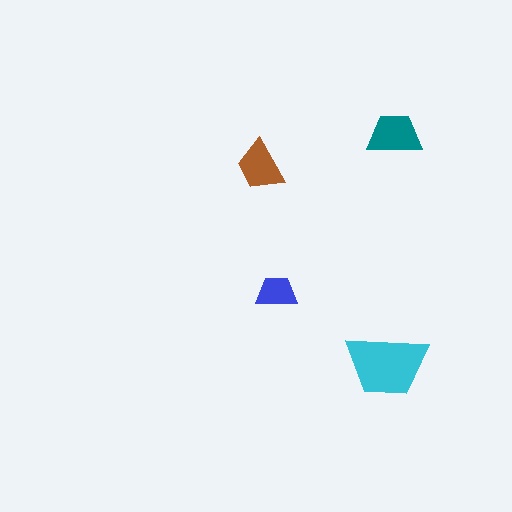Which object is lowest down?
The cyan trapezoid is bottommost.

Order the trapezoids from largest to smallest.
the cyan one, the teal one, the brown one, the blue one.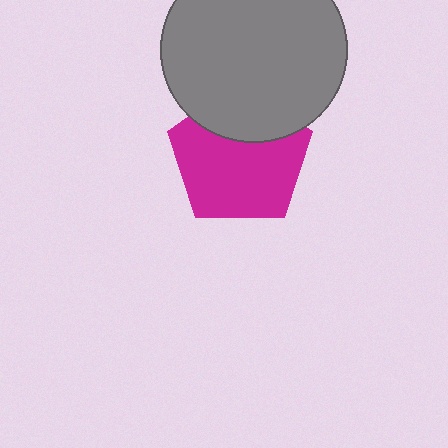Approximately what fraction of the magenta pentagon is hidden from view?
Roughly 30% of the magenta pentagon is hidden behind the gray circle.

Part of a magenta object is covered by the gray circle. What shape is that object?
It is a pentagon.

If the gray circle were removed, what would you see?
You would see the complete magenta pentagon.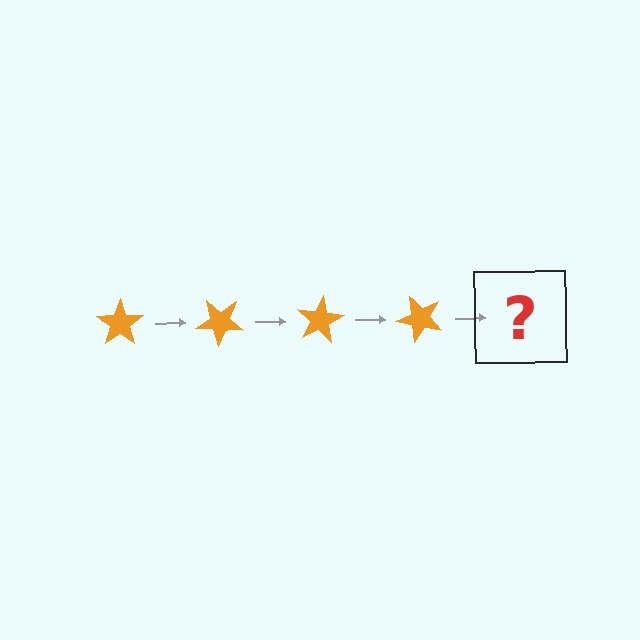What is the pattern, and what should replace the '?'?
The pattern is that the star rotates 40 degrees each step. The '?' should be an orange star rotated 160 degrees.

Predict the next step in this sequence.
The next step is an orange star rotated 160 degrees.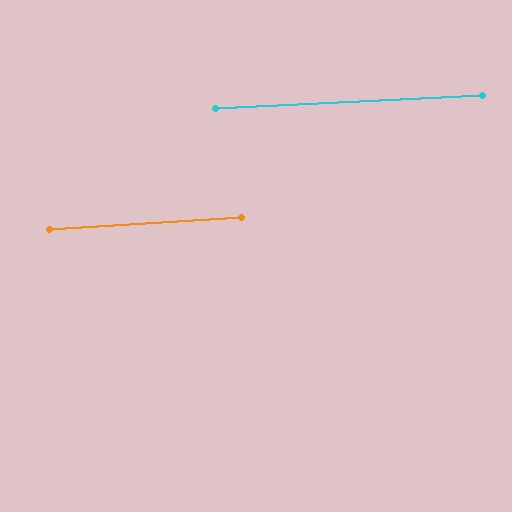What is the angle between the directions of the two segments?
Approximately 1 degree.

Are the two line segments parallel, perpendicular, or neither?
Parallel — their directions differ by only 0.8°.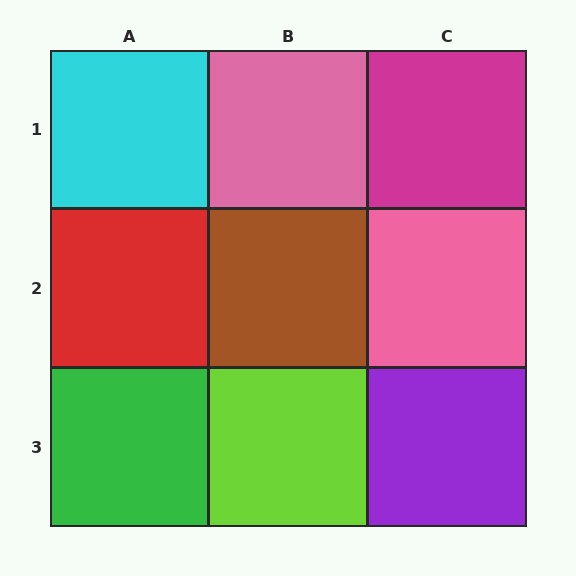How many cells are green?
1 cell is green.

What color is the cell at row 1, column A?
Cyan.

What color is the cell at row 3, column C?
Purple.